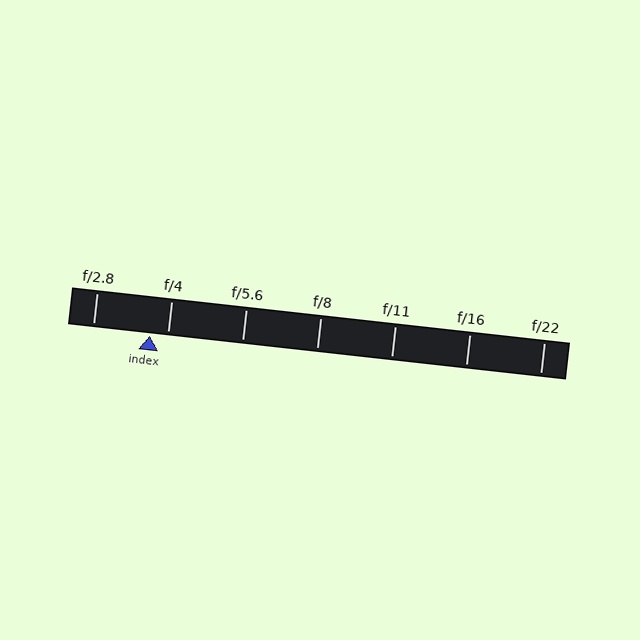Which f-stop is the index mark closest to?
The index mark is closest to f/4.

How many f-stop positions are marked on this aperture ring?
There are 7 f-stop positions marked.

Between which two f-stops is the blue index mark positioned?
The index mark is between f/2.8 and f/4.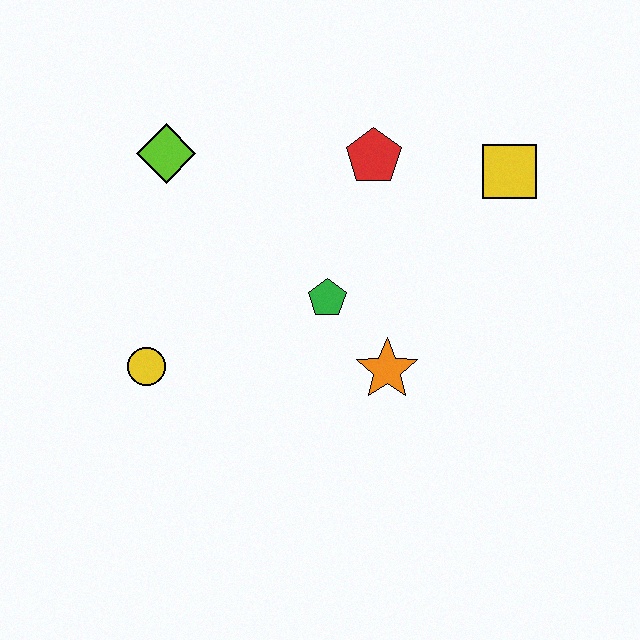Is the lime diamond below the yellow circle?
No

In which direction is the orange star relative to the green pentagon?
The orange star is below the green pentagon.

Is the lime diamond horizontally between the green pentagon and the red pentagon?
No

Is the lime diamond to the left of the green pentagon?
Yes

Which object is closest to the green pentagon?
The orange star is closest to the green pentagon.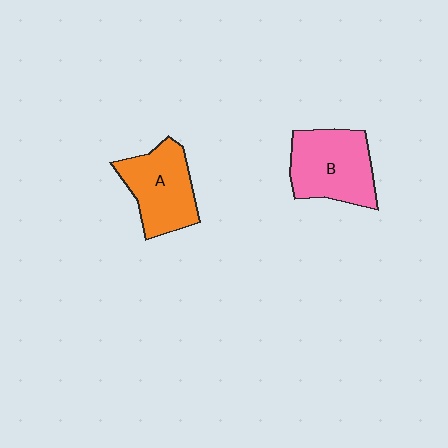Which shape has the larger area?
Shape B (pink).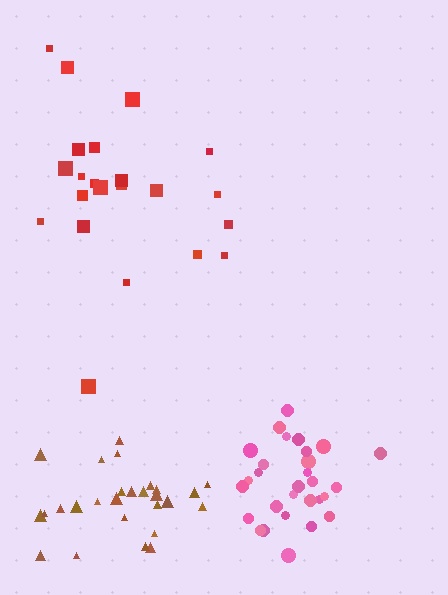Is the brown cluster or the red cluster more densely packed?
Brown.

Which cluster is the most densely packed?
Pink.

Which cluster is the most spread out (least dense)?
Red.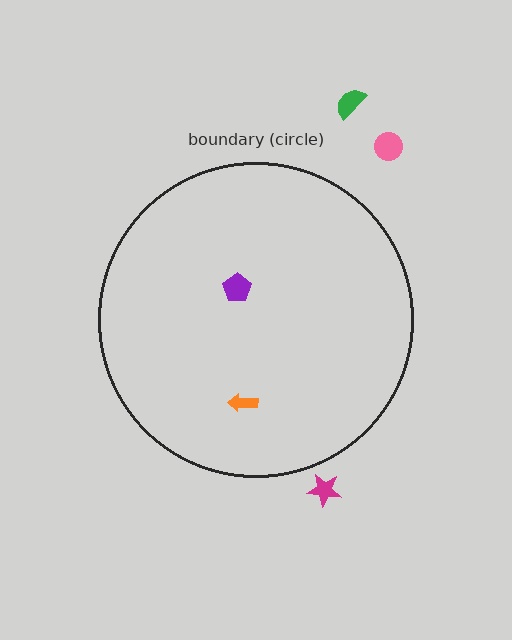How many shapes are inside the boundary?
2 inside, 3 outside.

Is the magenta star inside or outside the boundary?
Outside.